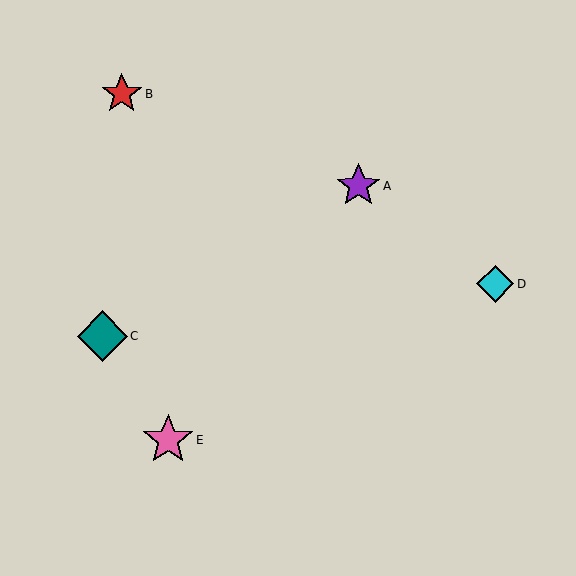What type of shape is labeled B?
Shape B is a red star.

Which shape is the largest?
The pink star (labeled E) is the largest.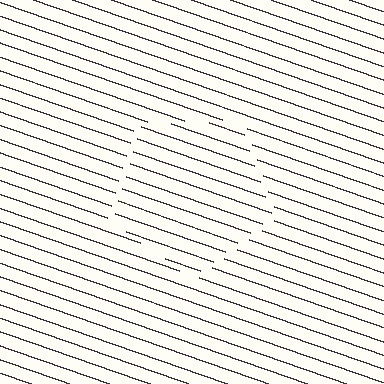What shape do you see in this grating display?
An illusory pentagon. The interior of the shape contains the same grating, shifted by half a period — the contour is defined by the phase discontinuity where line-ends from the inner and outer gratings abut.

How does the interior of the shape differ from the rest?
The interior of the shape contains the same grating, shifted by half a period — the contour is defined by the phase discontinuity where line-ends from the inner and outer gratings abut.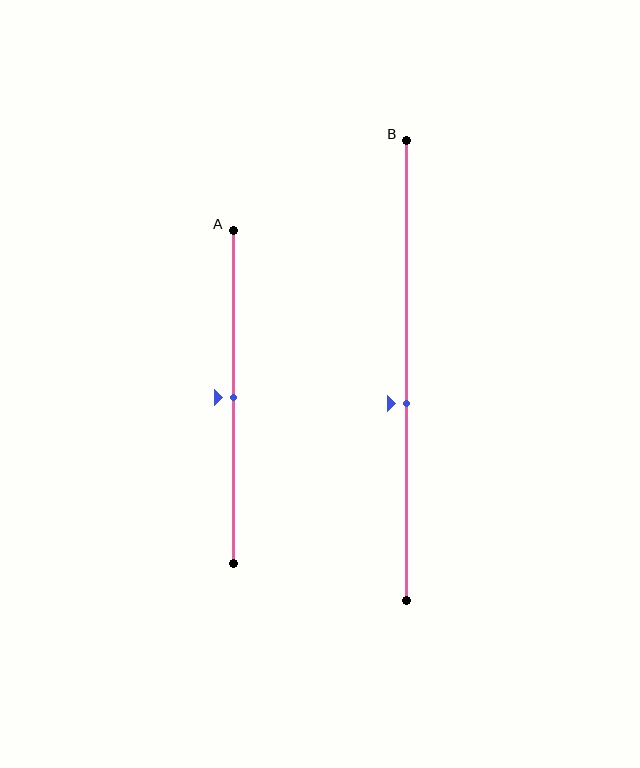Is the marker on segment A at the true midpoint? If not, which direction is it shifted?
Yes, the marker on segment A is at the true midpoint.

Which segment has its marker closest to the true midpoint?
Segment A has its marker closest to the true midpoint.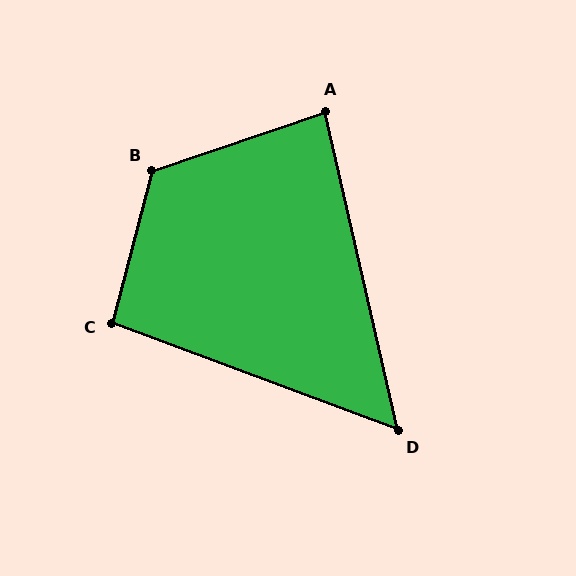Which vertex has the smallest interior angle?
D, at approximately 57 degrees.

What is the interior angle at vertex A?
Approximately 84 degrees (acute).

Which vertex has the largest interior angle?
B, at approximately 123 degrees.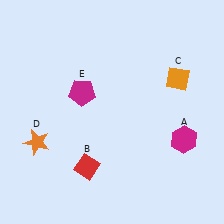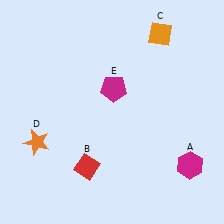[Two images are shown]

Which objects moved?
The objects that moved are: the magenta hexagon (A), the orange diamond (C), the magenta pentagon (E).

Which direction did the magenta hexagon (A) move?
The magenta hexagon (A) moved down.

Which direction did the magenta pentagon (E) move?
The magenta pentagon (E) moved right.